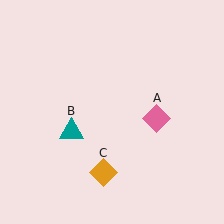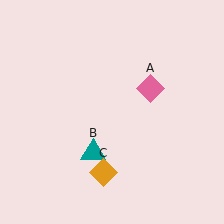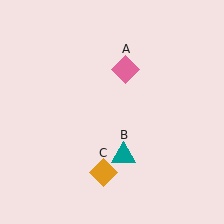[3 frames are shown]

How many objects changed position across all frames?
2 objects changed position: pink diamond (object A), teal triangle (object B).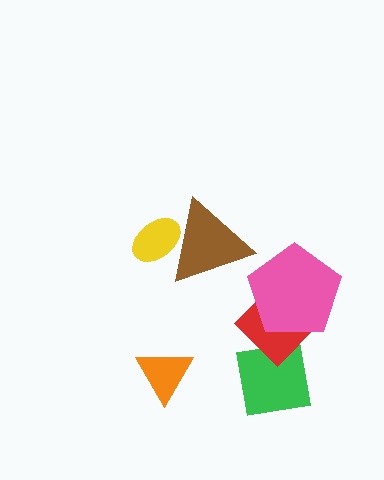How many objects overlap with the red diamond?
2 objects overlap with the red diamond.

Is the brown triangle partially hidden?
Yes, it is partially covered by another shape.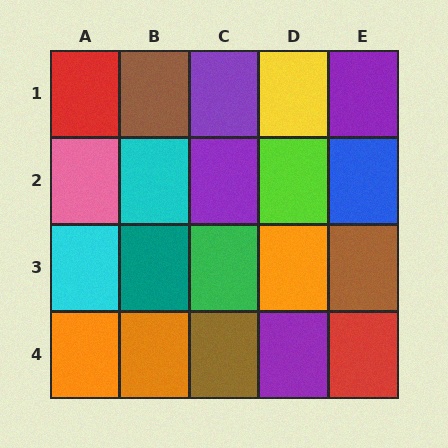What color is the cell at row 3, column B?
Teal.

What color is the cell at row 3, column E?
Brown.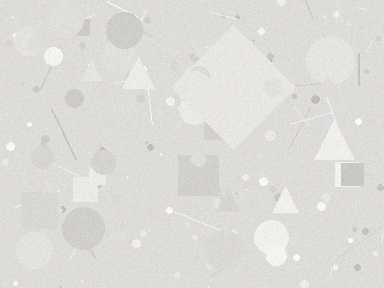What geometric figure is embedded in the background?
A diamond is embedded in the background.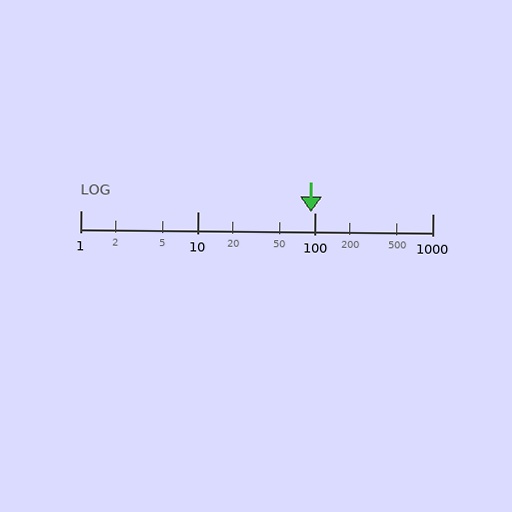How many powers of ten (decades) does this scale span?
The scale spans 3 decades, from 1 to 1000.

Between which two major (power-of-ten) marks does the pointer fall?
The pointer is between 10 and 100.